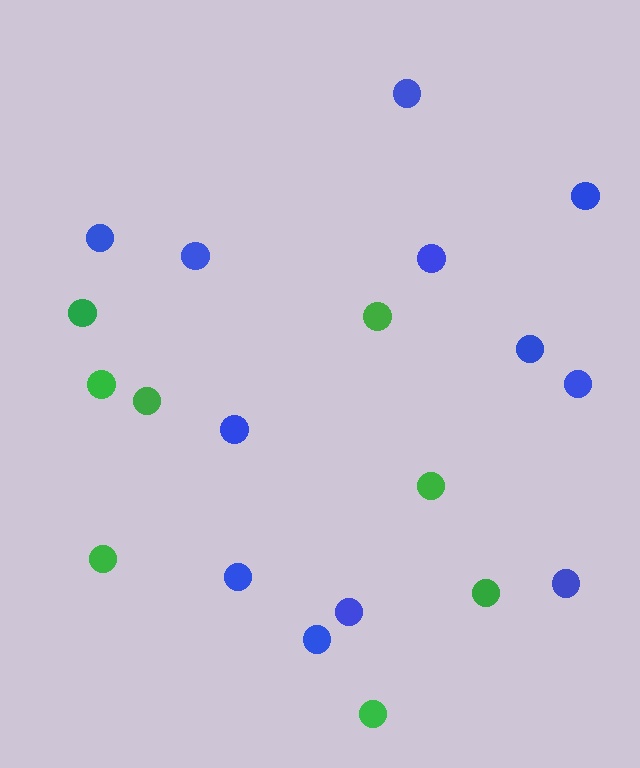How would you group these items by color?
There are 2 groups: one group of blue circles (12) and one group of green circles (8).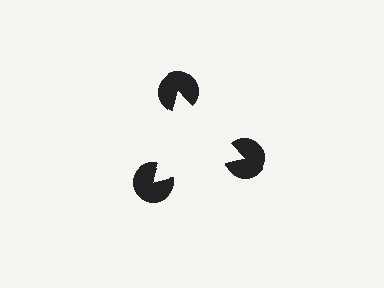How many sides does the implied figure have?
3 sides.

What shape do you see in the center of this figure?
An illusory triangle — its edges are inferred from the aligned wedge cuts in the pac-man discs, not physically drawn.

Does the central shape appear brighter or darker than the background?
It typically appears slightly brighter than the background, even though no actual brightness change is drawn.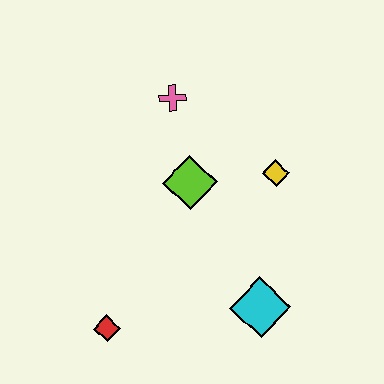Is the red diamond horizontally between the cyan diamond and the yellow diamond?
No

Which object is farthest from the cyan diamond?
The pink cross is farthest from the cyan diamond.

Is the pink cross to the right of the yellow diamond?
No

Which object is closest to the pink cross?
The lime diamond is closest to the pink cross.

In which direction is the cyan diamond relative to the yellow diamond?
The cyan diamond is below the yellow diamond.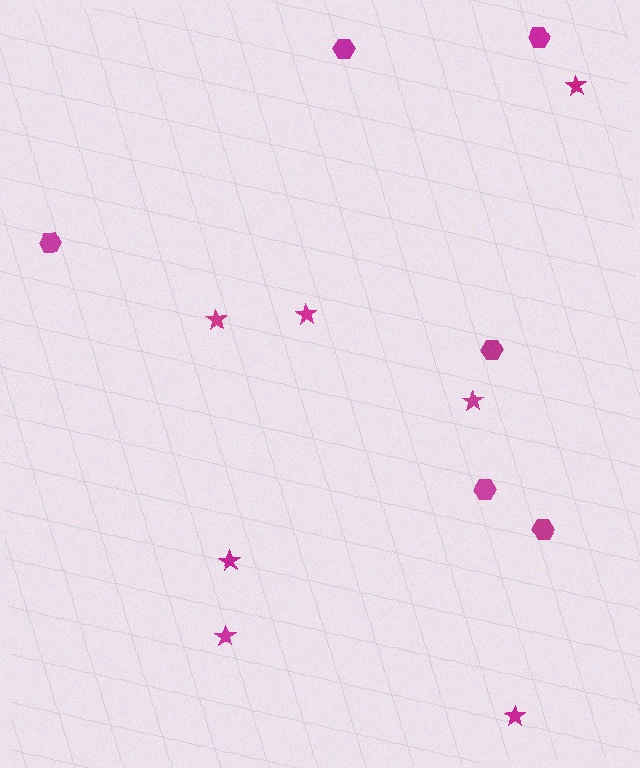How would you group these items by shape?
There are 2 groups: one group of hexagons (6) and one group of stars (7).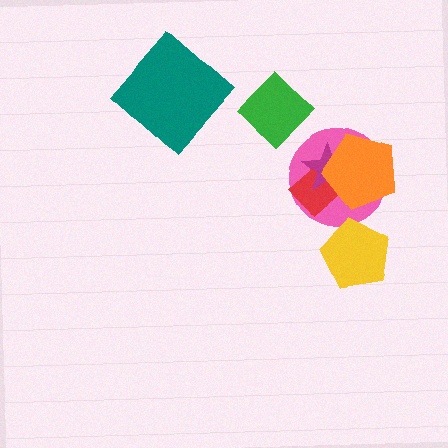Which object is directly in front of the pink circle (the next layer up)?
The red diamond is directly in front of the pink circle.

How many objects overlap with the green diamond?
0 objects overlap with the green diamond.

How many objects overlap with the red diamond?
3 objects overlap with the red diamond.